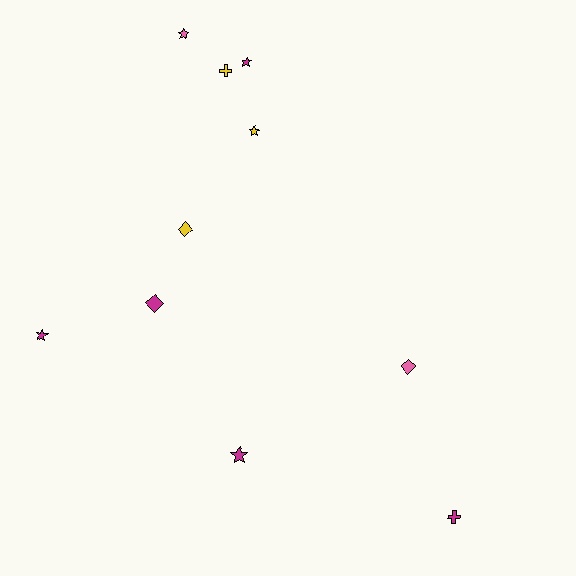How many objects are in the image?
There are 10 objects.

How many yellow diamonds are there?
There is 1 yellow diamond.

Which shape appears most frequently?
Star, with 5 objects.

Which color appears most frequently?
Magenta, with 5 objects.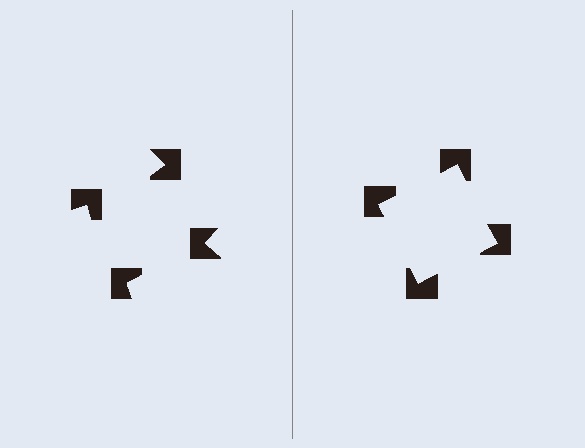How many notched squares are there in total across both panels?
8 — 4 on each side.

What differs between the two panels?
The notched squares are positioned identically on both sides; only the wedge orientations differ. On the right they align to a square; on the left they are misaligned.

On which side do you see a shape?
An illusory square appears on the right side. On the left side the wedge cuts are rotated, so no coherent shape forms.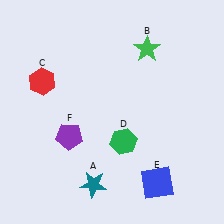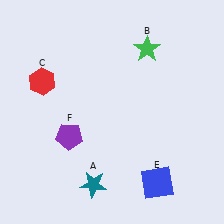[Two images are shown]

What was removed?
The green hexagon (D) was removed in Image 2.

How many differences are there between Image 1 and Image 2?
There is 1 difference between the two images.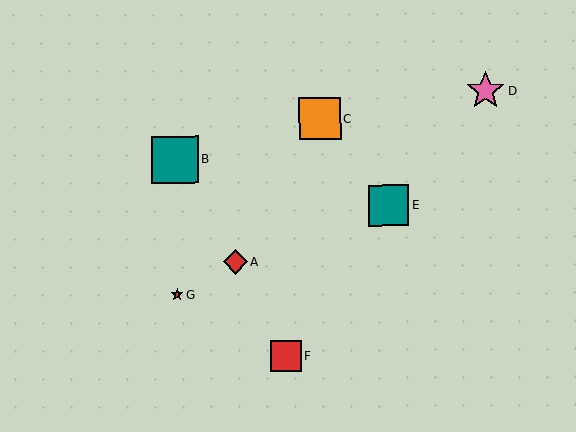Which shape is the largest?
The teal square (labeled B) is the largest.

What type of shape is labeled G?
Shape G is a red star.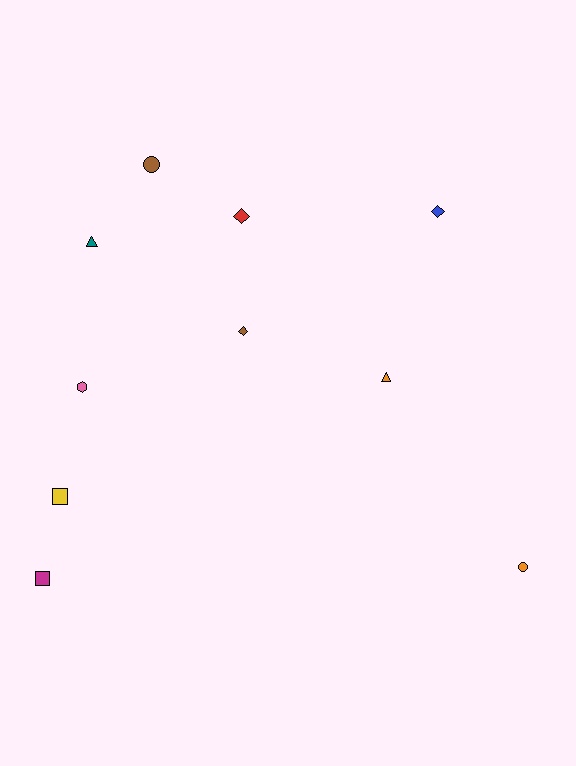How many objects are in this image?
There are 10 objects.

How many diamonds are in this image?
There are 3 diamonds.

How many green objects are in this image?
There are no green objects.